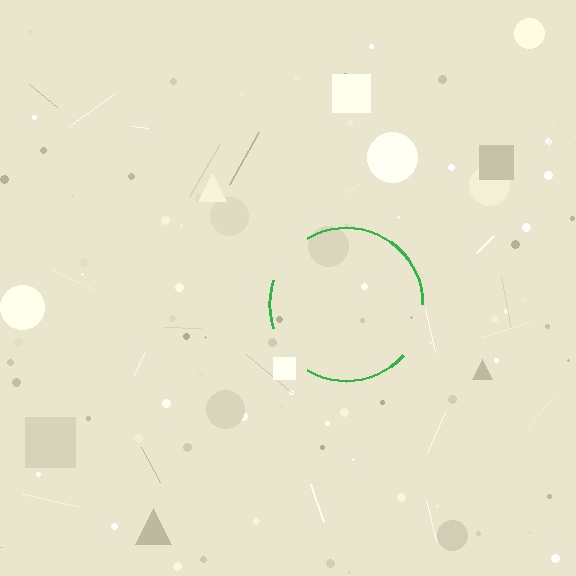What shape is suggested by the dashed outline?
The dashed outline suggests a circle.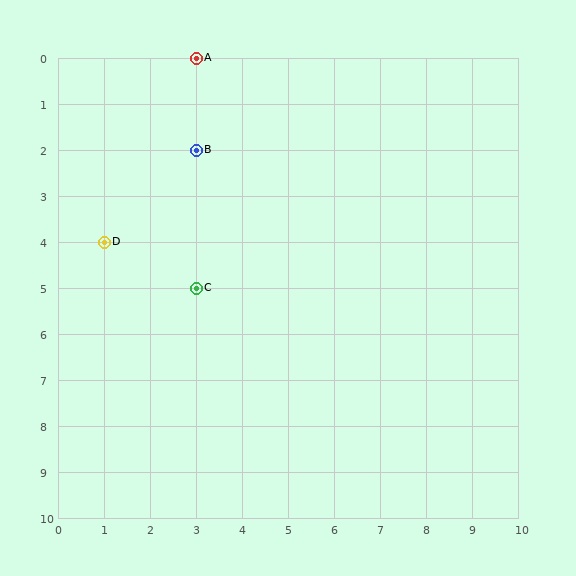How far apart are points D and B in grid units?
Points D and B are 2 columns and 2 rows apart (about 2.8 grid units diagonally).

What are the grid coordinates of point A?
Point A is at grid coordinates (3, 0).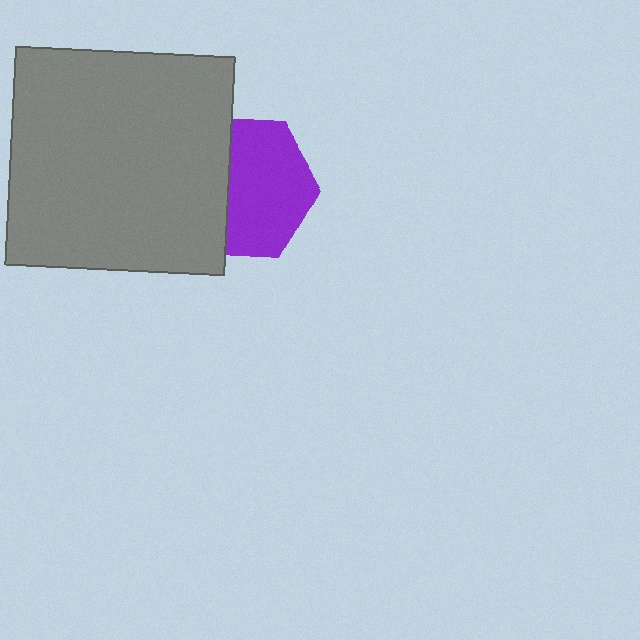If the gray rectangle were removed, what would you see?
You would see the complete purple hexagon.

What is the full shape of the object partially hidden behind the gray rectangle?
The partially hidden object is a purple hexagon.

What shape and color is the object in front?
The object in front is a gray rectangle.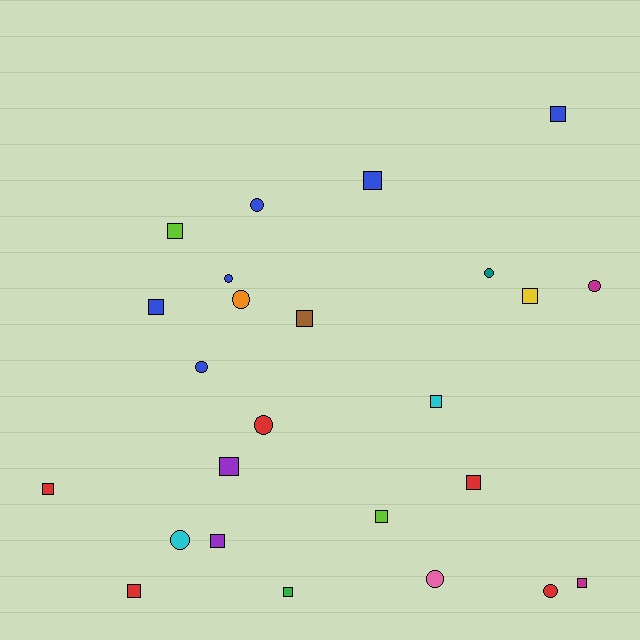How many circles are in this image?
There are 10 circles.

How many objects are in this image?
There are 25 objects.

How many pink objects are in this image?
There is 1 pink object.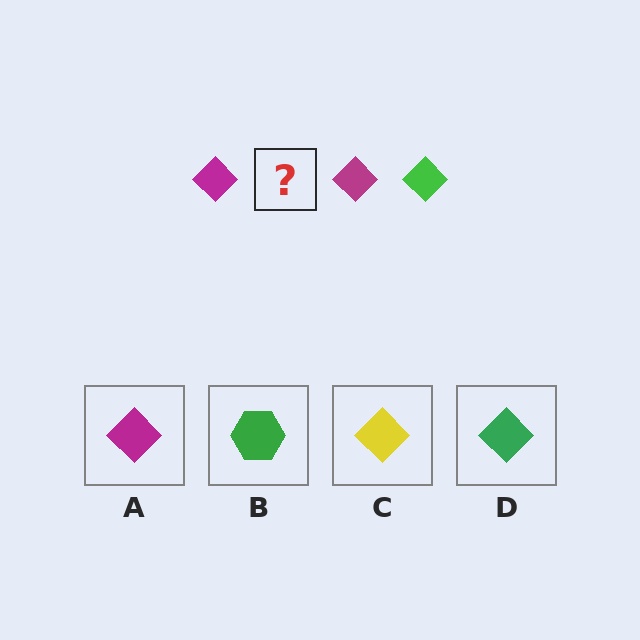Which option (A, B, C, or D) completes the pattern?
D.